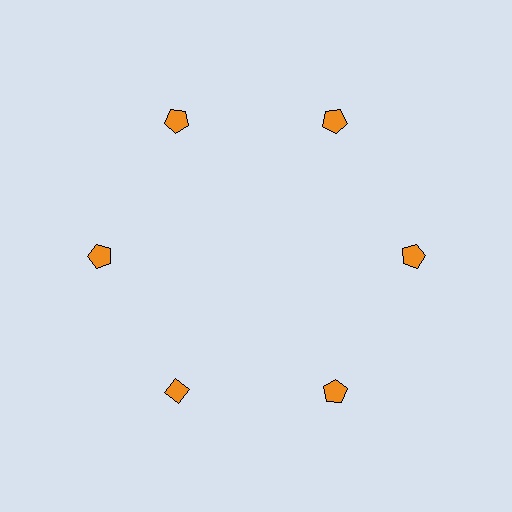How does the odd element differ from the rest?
It has a different shape: diamond instead of pentagon.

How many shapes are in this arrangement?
There are 6 shapes arranged in a ring pattern.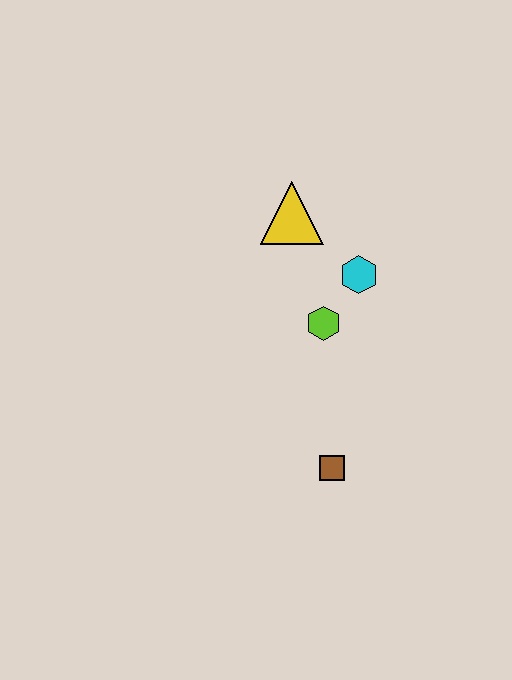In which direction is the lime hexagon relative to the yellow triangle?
The lime hexagon is below the yellow triangle.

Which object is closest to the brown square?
The lime hexagon is closest to the brown square.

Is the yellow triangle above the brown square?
Yes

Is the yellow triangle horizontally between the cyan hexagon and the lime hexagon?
No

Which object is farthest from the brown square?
The yellow triangle is farthest from the brown square.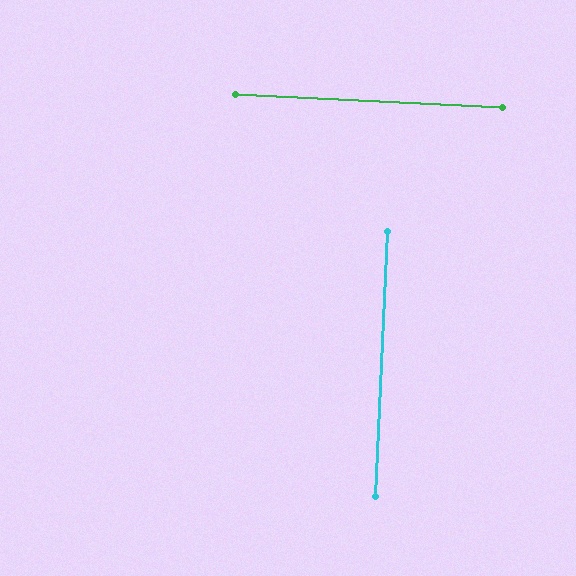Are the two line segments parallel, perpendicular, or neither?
Perpendicular — they meet at approximately 90°.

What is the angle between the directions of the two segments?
Approximately 90 degrees.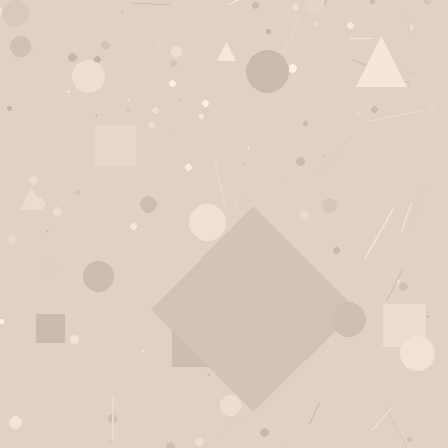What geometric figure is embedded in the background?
A diamond is embedded in the background.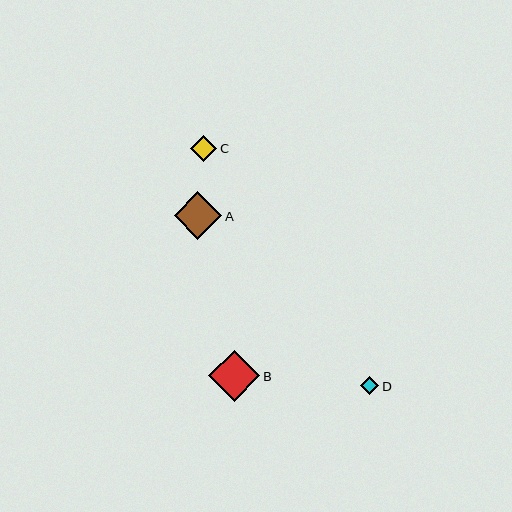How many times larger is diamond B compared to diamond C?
Diamond B is approximately 2.0 times the size of diamond C.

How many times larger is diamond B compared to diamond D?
Diamond B is approximately 2.8 times the size of diamond D.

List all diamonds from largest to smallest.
From largest to smallest: B, A, C, D.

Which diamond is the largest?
Diamond B is the largest with a size of approximately 52 pixels.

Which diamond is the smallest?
Diamond D is the smallest with a size of approximately 19 pixels.